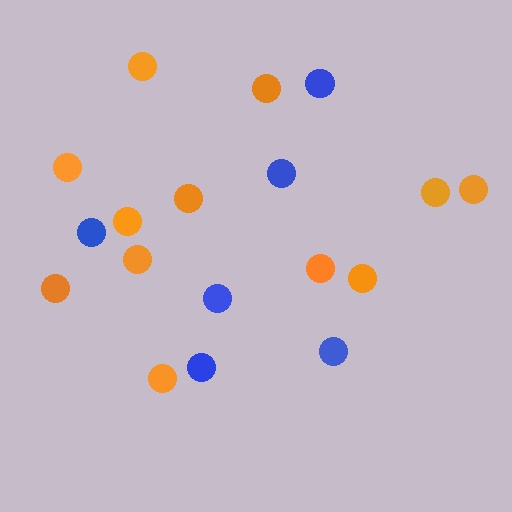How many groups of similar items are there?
There are 2 groups: one group of orange circles (12) and one group of blue circles (6).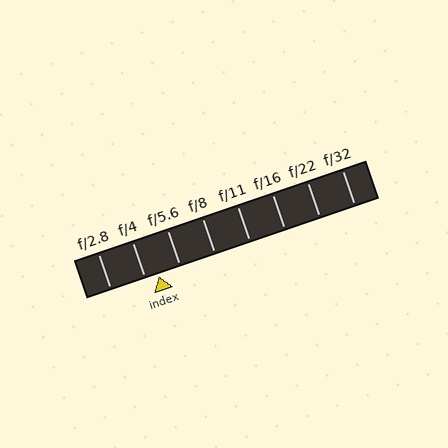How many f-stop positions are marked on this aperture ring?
There are 8 f-stop positions marked.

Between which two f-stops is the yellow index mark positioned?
The index mark is between f/4 and f/5.6.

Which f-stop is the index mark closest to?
The index mark is closest to f/4.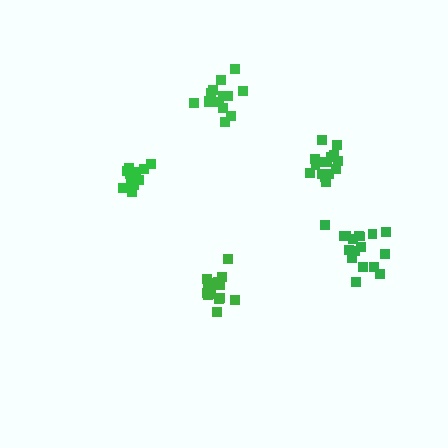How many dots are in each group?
Group 1: 17 dots, Group 2: 17 dots, Group 3: 12 dots, Group 4: 15 dots, Group 5: 14 dots (75 total).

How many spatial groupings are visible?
There are 5 spatial groupings.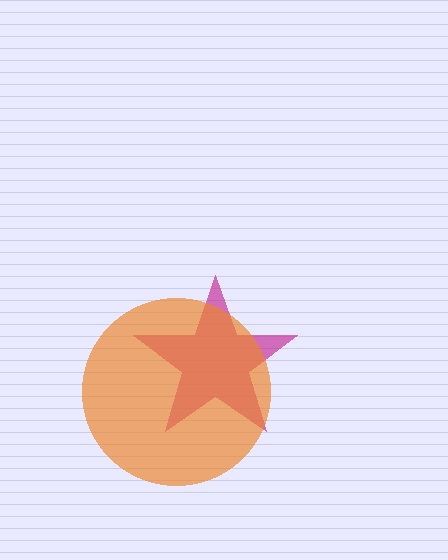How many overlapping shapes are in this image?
There are 2 overlapping shapes in the image.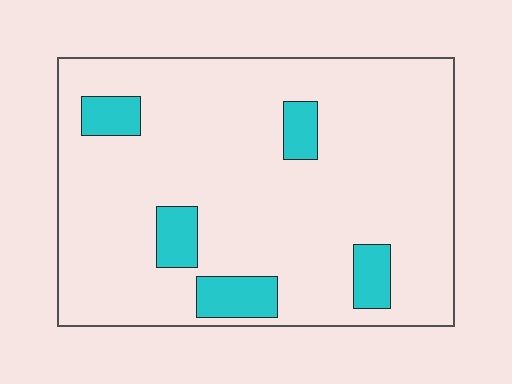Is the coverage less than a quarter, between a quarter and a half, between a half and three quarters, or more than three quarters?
Less than a quarter.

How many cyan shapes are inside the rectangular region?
5.